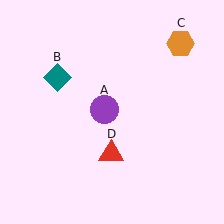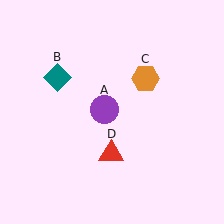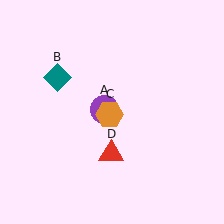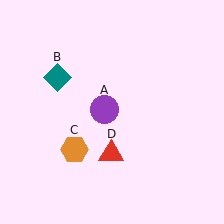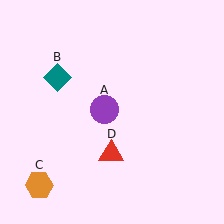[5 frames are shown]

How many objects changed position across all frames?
1 object changed position: orange hexagon (object C).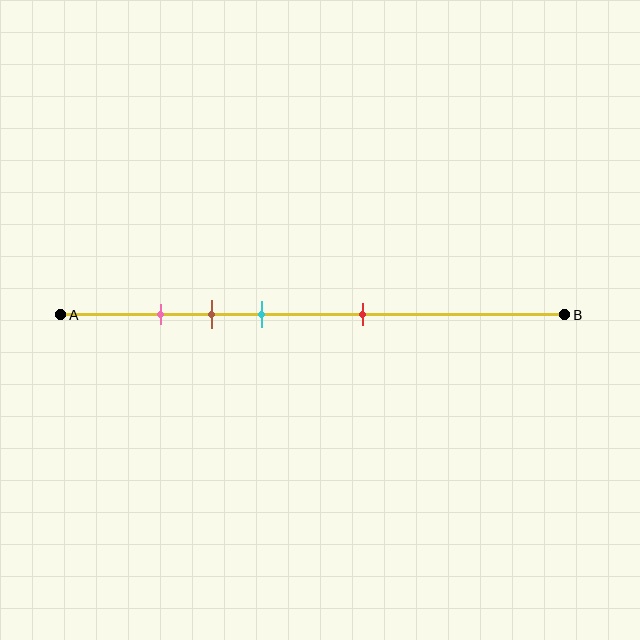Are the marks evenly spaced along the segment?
No, the marks are not evenly spaced.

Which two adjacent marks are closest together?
The pink and brown marks are the closest adjacent pair.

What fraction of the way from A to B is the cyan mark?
The cyan mark is approximately 40% (0.4) of the way from A to B.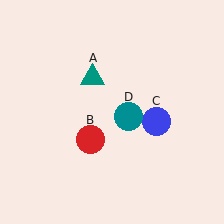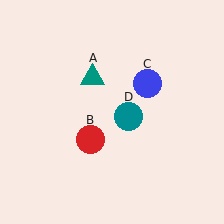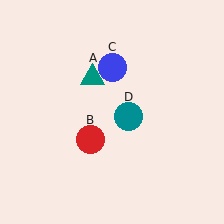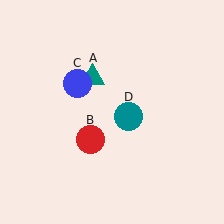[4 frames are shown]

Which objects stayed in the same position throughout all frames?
Teal triangle (object A) and red circle (object B) and teal circle (object D) remained stationary.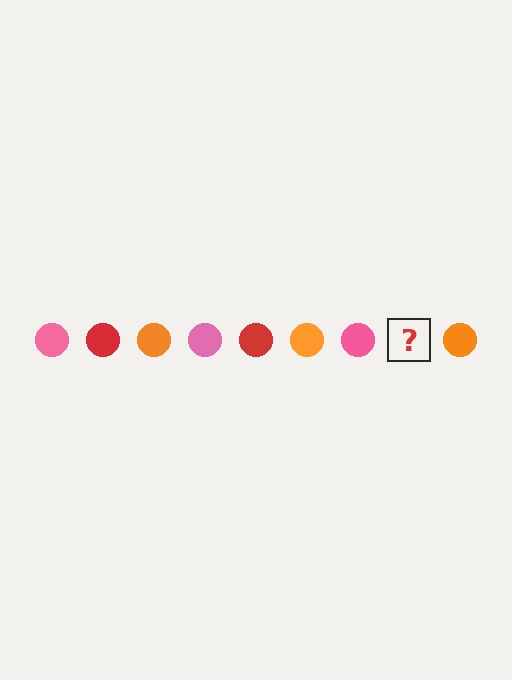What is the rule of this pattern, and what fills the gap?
The rule is that the pattern cycles through pink, red, orange circles. The gap should be filled with a red circle.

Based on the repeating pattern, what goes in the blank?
The blank should be a red circle.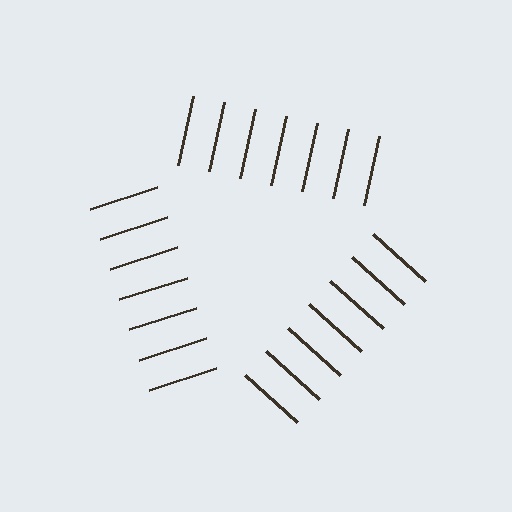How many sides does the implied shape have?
3 sides — the line-ends trace a triangle.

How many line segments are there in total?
21 — 7 along each of the 3 edges.